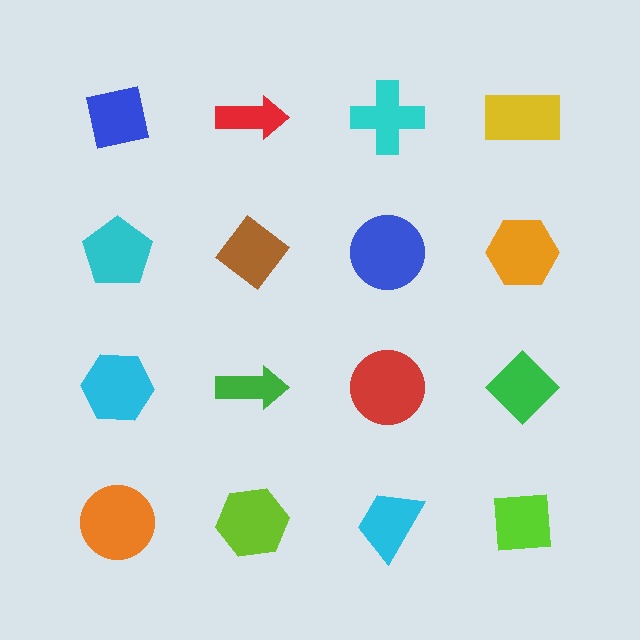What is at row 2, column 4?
An orange hexagon.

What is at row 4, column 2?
A lime hexagon.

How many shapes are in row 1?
4 shapes.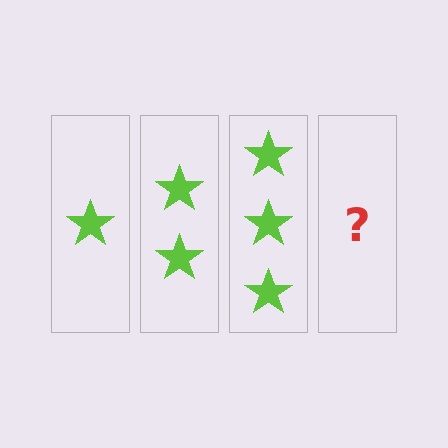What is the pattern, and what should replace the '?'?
The pattern is that each step adds one more star. The '?' should be 4 stars.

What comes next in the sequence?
The next element should be 4 stars.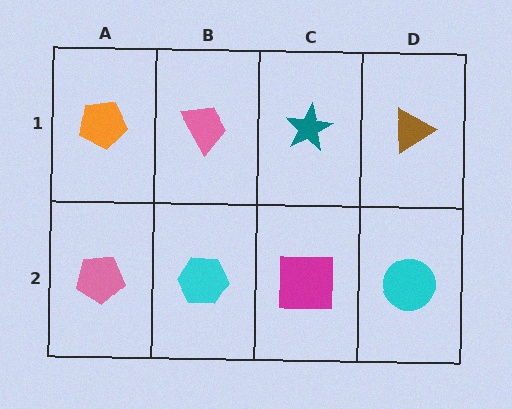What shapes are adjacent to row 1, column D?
A cyan circle (row 2, column D), a teal star (row 1, column C).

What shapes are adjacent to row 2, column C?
A teal star (row 1, column C), a cyan hexagon (row 2, column B), a cyan circle (row 2, column D).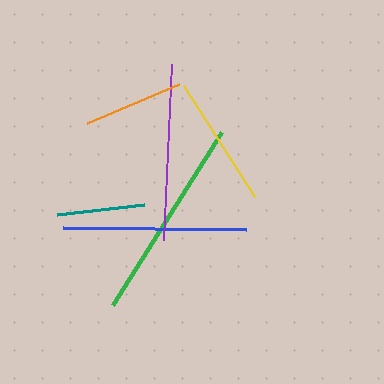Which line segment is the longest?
The green line is the longest at approximately 204 pixels.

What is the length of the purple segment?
The purple segment is approximately 176 pixels long.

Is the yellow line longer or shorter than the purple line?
The purple line is longer than the yellow line.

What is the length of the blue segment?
The blue segment is approximately 183 pixels long.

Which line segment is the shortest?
The teal line is the shortest at approximately 88 pixels.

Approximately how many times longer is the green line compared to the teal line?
The green line is approximately 2.3 times the length of the teal line.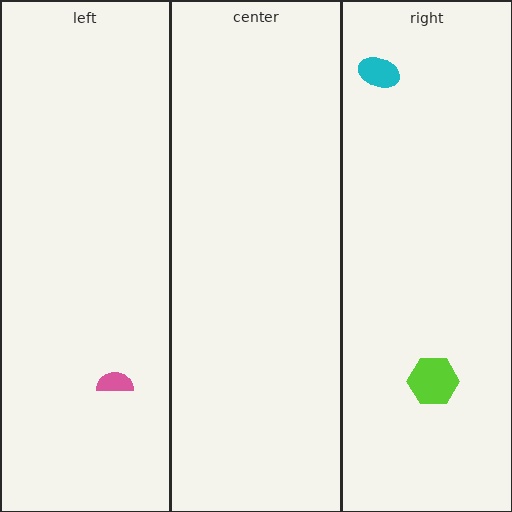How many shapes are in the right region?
2.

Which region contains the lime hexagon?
The right region.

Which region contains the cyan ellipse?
The right region.